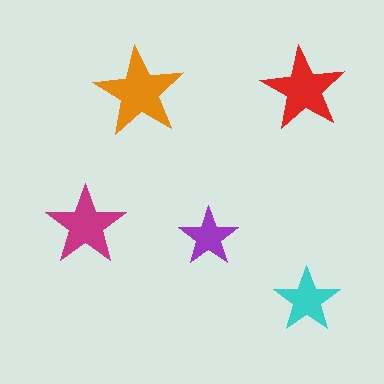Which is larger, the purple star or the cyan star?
The cyan one.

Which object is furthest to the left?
The magenta star is leftmost.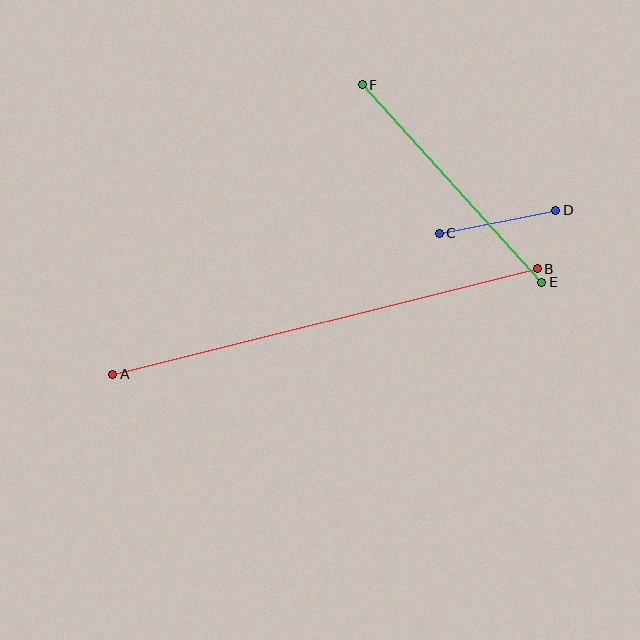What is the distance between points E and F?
The distance is approximately 267 pixels.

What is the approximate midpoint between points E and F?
The midpoint is at approximately (452, 183) pixels.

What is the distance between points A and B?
The distance is approximately 437 pixels.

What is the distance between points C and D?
The distance is approximately 119 pixels.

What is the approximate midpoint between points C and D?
The midpoint is at approximately (497, 222) pixels.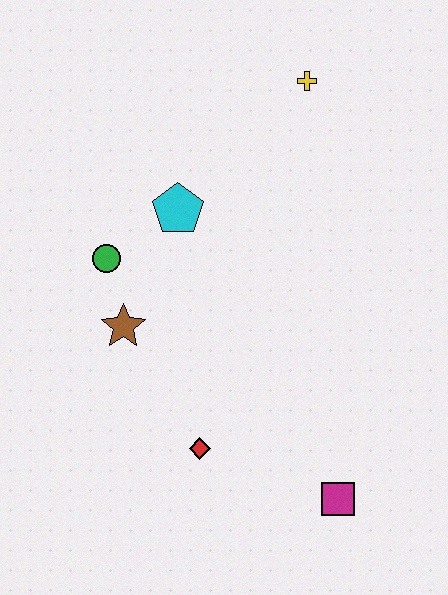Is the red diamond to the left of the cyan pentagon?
No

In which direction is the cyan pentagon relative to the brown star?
The cyan pentagon is above the brown star.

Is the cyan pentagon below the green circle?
No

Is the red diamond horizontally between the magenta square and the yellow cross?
No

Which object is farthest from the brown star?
The yellow cross is farthest from the brown star.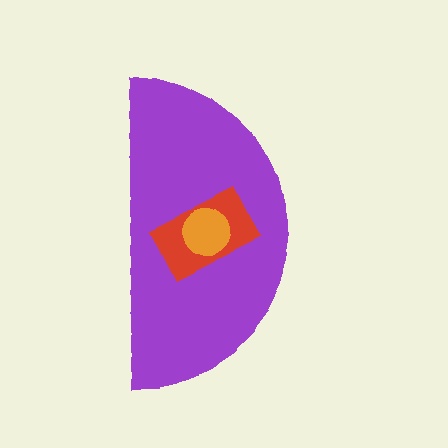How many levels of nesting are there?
3.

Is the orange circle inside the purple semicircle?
Yes.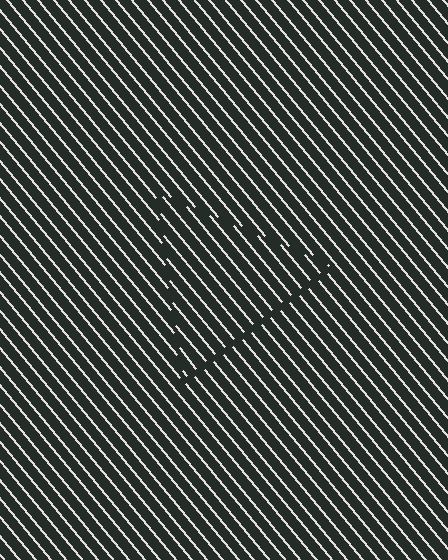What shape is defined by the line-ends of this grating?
An illusory triangle. The interior of the shape contains the same grating, shifted by half a period — the contour is defined by the phase discontinuity where line-ends from the inner and outer gratings abut.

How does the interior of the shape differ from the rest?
The interior of the shape contains the same grating, shifted by half a period — the contour is defined by the phase discontinuity where line-ends from the inner and outer gratings abut.